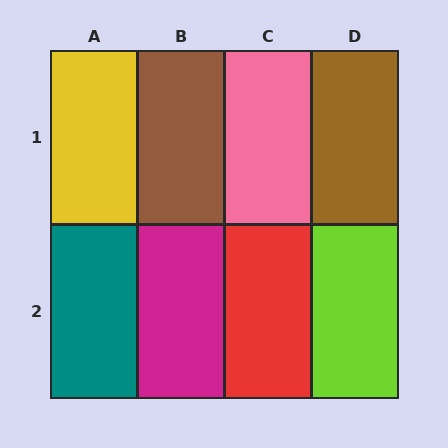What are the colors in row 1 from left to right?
Yellow, brown, pink, brown.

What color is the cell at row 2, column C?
Red.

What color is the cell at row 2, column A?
Teal.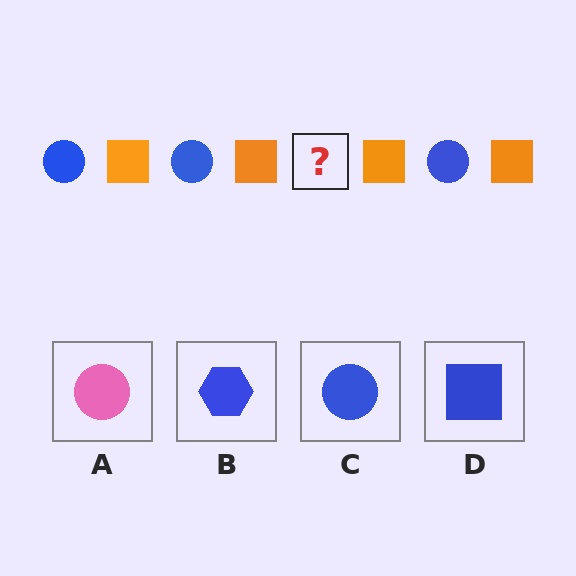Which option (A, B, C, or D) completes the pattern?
C.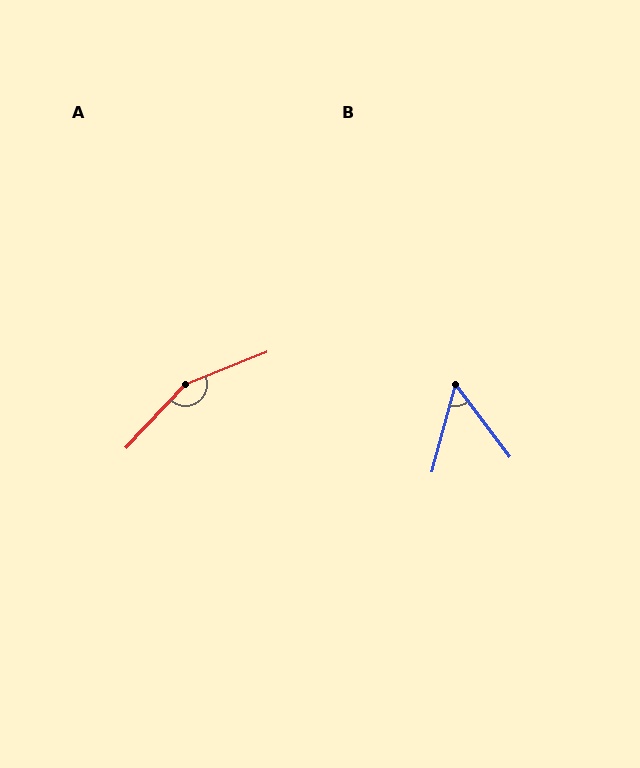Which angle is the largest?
A, at approximately 155 degrees.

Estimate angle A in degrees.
Approximately 155 degrees.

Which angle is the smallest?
B, at approximately 52 degrees.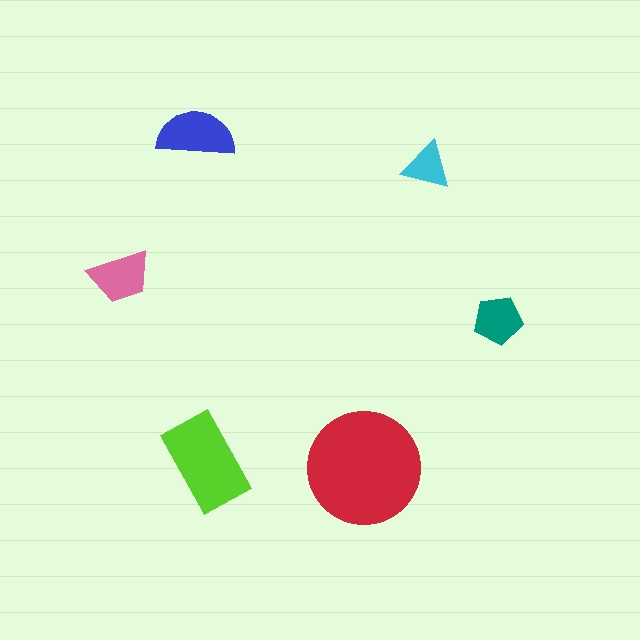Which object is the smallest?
The cyan triangle.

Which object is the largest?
The red circle.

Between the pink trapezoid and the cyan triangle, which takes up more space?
The pink trapezoid.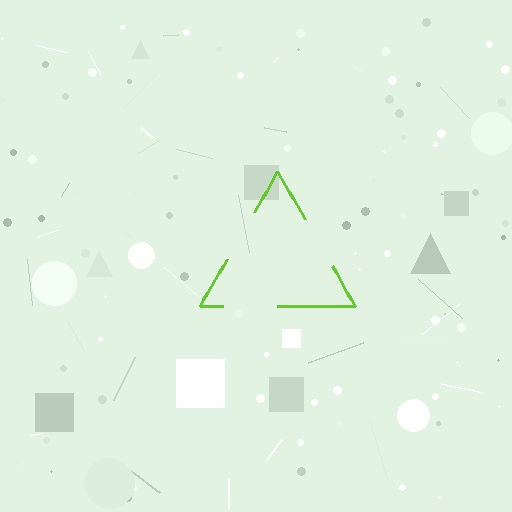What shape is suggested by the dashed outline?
The dashed outline suggests a triangle.